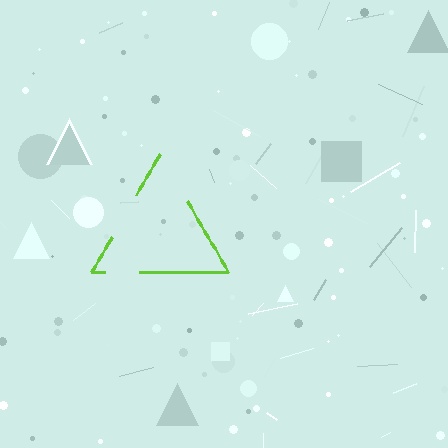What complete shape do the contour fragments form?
The contour fragments form a triangle.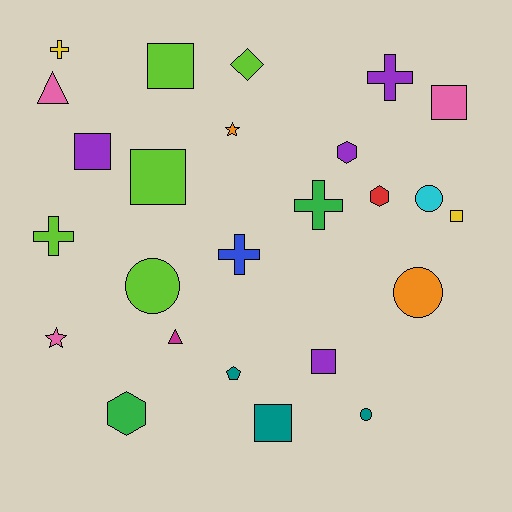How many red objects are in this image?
There is 1 red object.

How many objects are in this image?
There are 25 objects.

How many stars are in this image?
There are 2 stars.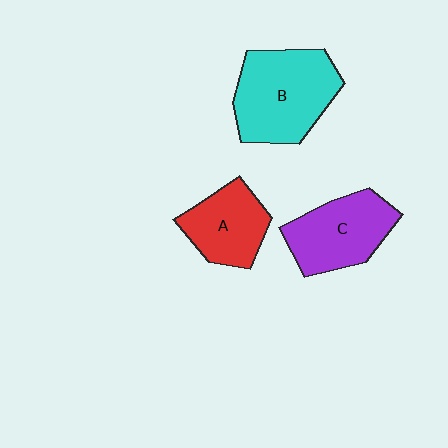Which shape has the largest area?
Shape B (cyan).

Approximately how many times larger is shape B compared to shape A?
Approximately 1.6 times.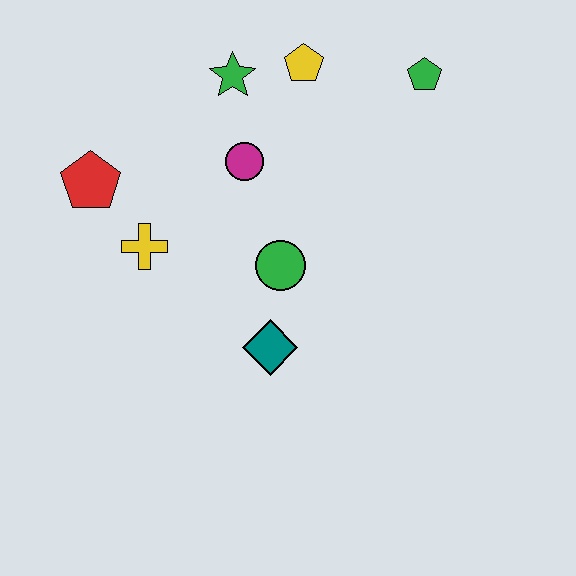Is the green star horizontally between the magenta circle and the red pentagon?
Yes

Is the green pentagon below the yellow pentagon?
Yes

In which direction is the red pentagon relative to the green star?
The red pentagon is to the left of the green star.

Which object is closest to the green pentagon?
The yellow pentagon is closest to the green pentagon.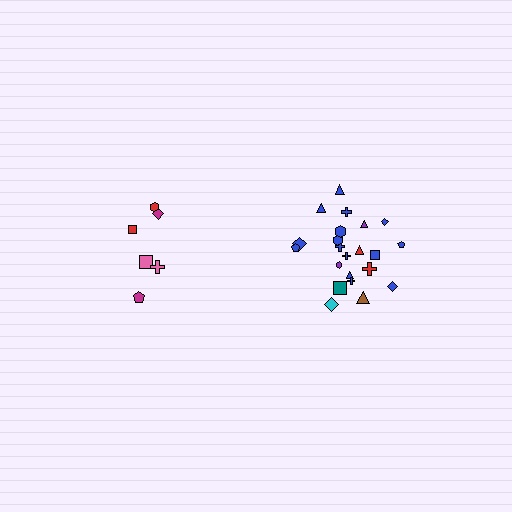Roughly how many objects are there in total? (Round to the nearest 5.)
Roughly 30 objects in total.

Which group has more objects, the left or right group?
The right group.